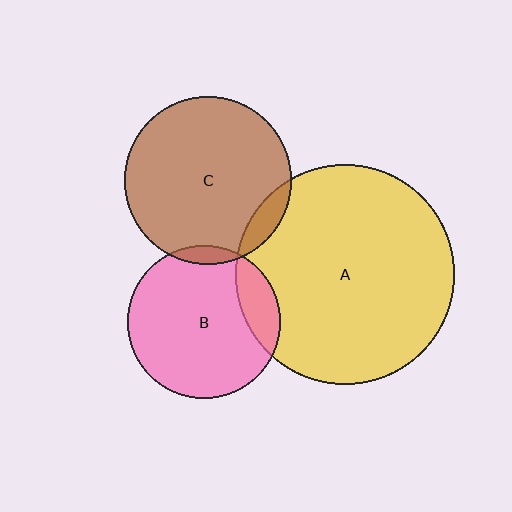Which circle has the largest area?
Circle A (yellow).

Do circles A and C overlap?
Yes.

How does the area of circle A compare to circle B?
Approximately 2.0 times.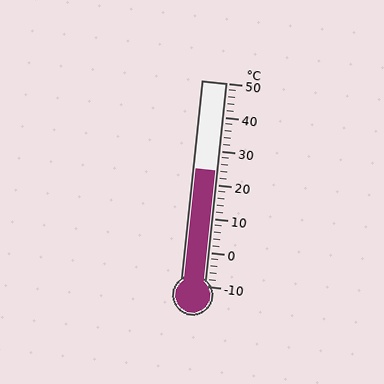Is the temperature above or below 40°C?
The temperature is below 40°C.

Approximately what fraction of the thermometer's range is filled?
The thermometer is filled to approximately 55% of its range.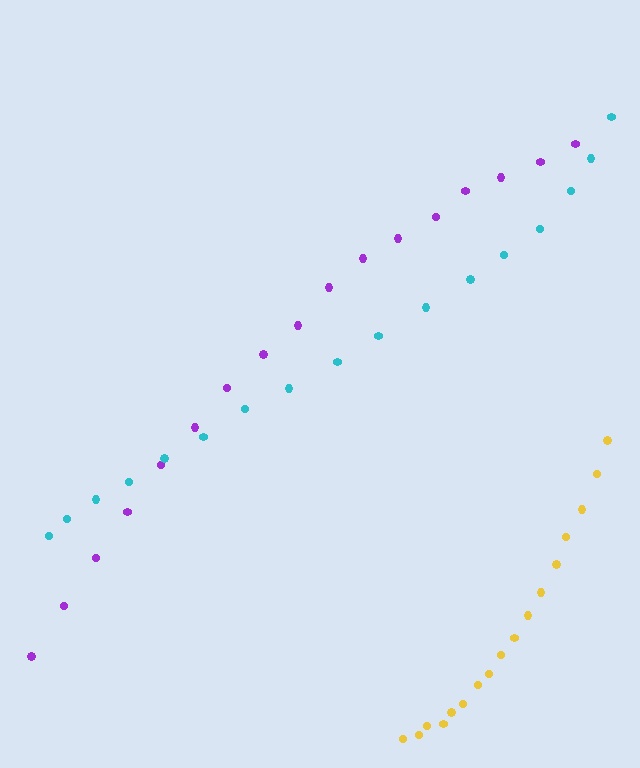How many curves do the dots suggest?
There are 3 distinct paths.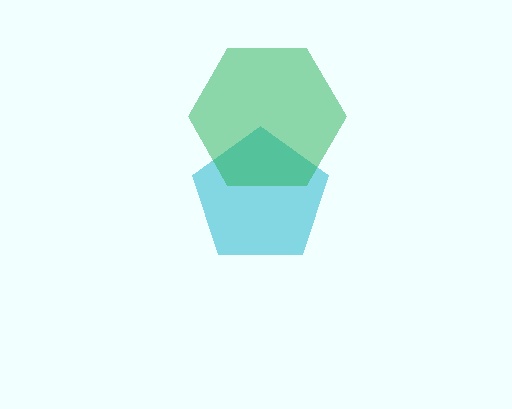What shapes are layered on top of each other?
The layered shapes are: a cyan pentagon, a green hexagon.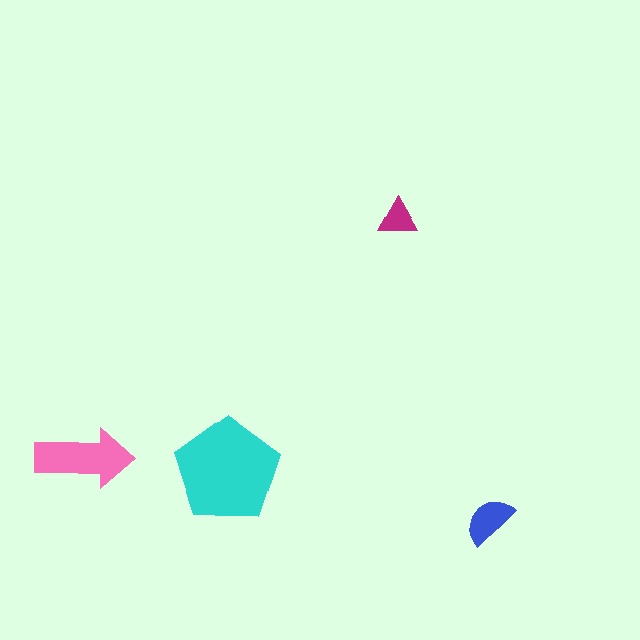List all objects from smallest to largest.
The magenta triangle, the blue semicircle, the pink arrow, the cyan pentagon.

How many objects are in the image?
There are 4 objects in the image.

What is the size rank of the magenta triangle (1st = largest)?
4th.